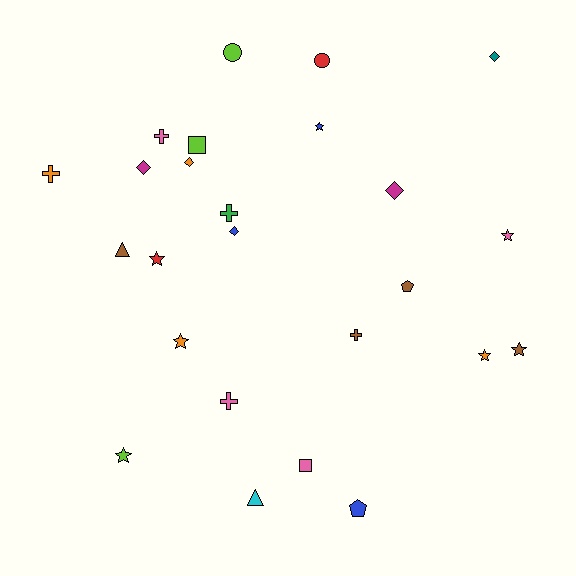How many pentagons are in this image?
There are 2 pentagons.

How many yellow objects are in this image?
There are no yellow objects.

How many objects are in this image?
There are 25 objects.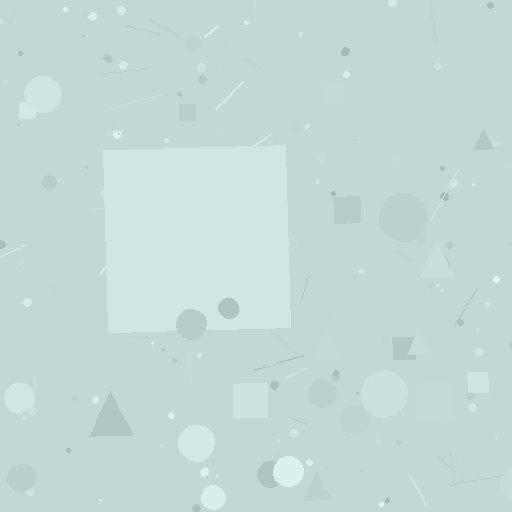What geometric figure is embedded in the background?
A square is embedded in the background.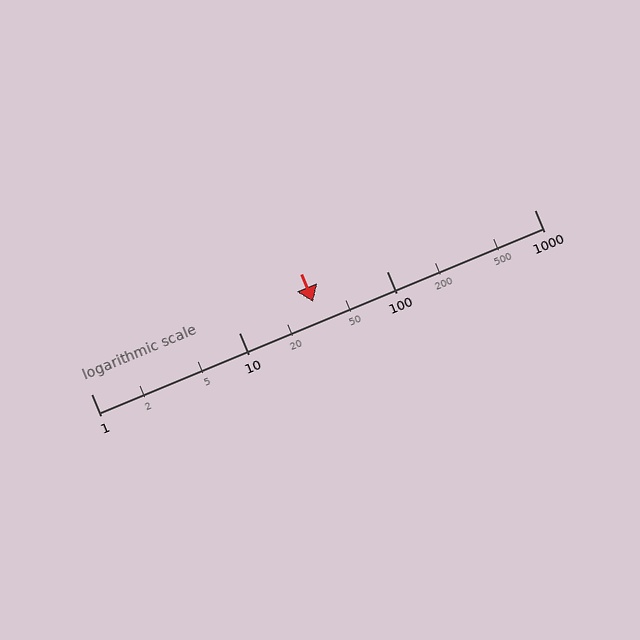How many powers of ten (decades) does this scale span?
The scale spans 3 decades, from 1 to 1000.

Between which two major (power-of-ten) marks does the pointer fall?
The pointer is between 10 and 100.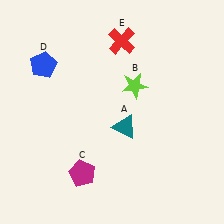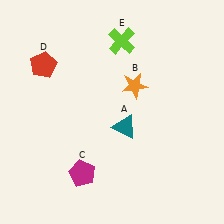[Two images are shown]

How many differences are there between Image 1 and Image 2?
There are 3 differences between the two images.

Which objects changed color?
B changed from lime to orange. D changed from blue to red. E changed from red to lime.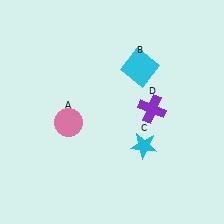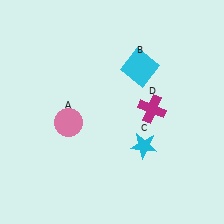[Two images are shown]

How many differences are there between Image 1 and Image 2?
There is 1 difference between the two images.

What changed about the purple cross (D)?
In Image 1, D is purple. In Image 2, it changed to magenta.